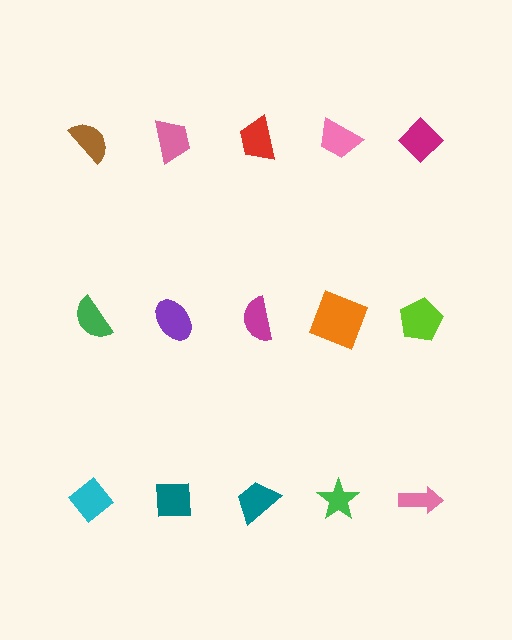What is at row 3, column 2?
A teal square.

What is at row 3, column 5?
A pink arrow.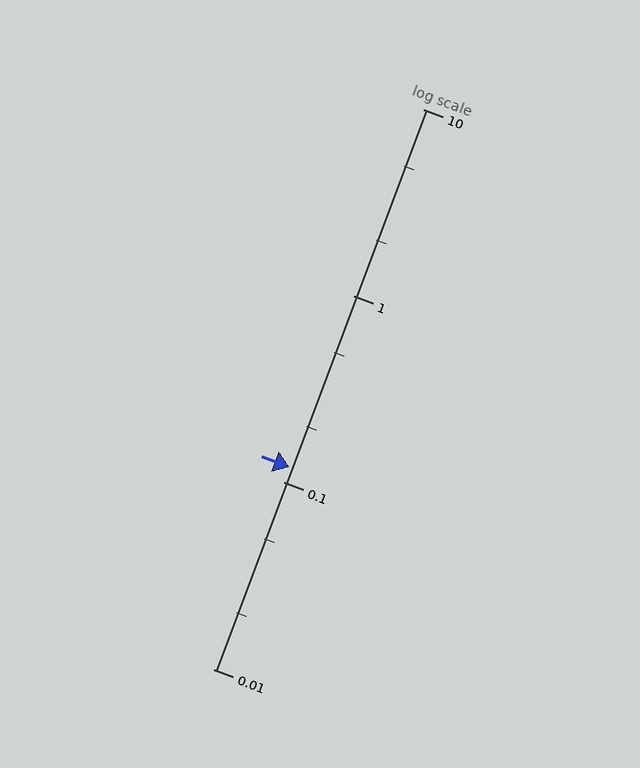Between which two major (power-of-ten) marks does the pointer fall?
The pointer is between 0.1 and 1.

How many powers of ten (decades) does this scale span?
The scale spans 3 decades, from 0.01 to 10.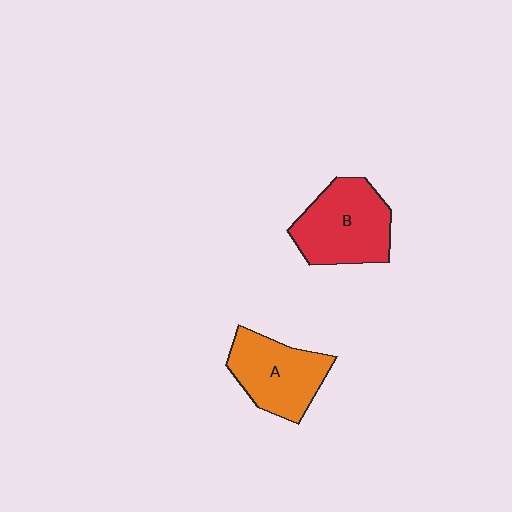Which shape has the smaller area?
Shape A (orange).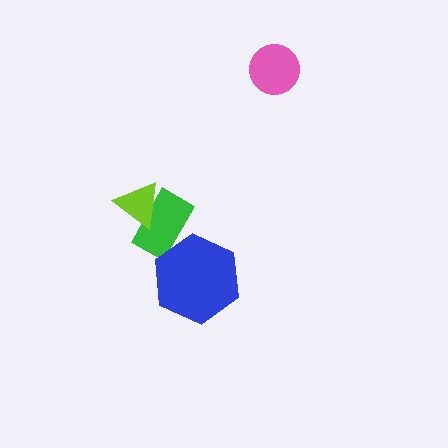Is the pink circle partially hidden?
No, no other shape covers it.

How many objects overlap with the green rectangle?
2 objects overlap with the green rectangle.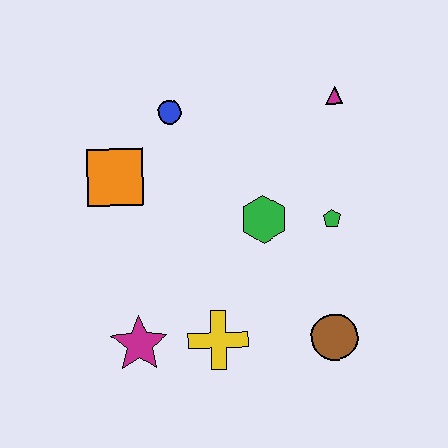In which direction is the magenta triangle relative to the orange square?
The magenta triangle is to the right of the orange square.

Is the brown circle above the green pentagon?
No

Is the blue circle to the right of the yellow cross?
No